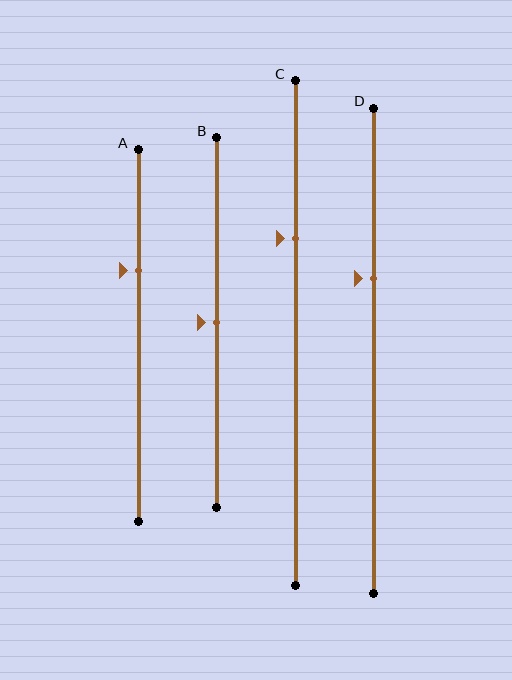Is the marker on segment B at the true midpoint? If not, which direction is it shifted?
Yes, the marker on segment B is at the true midpoint.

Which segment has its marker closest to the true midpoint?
Segment B has its marker closest to the true midpoint.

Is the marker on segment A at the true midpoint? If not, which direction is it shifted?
No, the marker on segment A is shifted upward by about 18% of the segment length.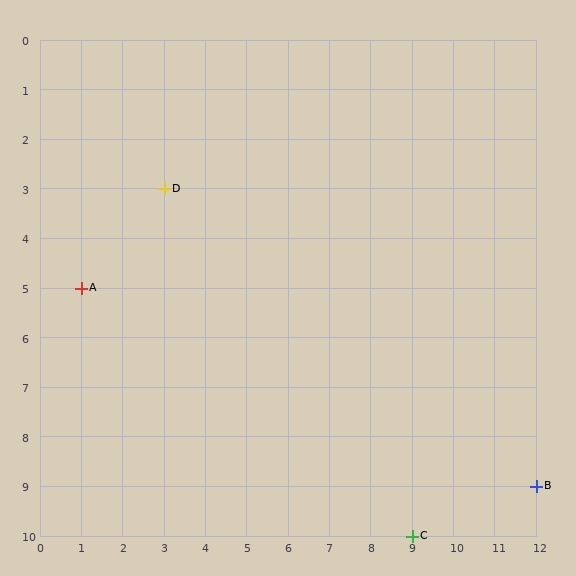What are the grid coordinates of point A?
Point A is at grid coordinates (1, 5).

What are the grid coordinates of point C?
Point C is at grid coordinates (9, 10).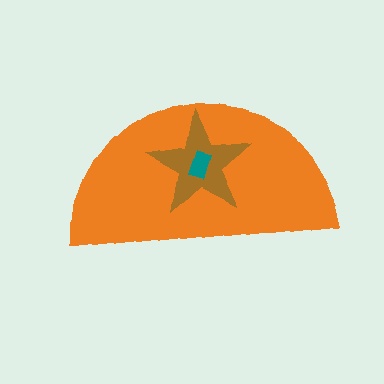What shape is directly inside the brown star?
The teal rectangle.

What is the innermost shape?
The teal rectangle.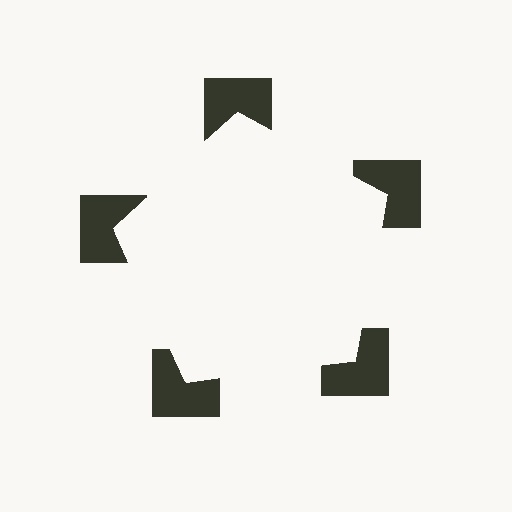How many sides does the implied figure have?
5 sides.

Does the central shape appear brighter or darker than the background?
It typically appears slightly brighter than the background, even though no actual brightness change is drawn.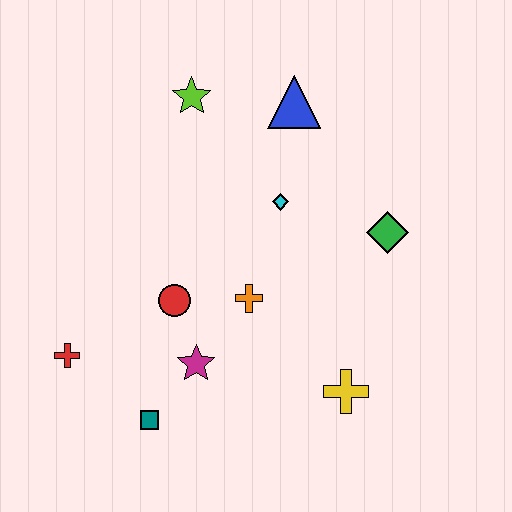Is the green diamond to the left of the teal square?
No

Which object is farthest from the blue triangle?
The teal square is farthest from the blue triangle.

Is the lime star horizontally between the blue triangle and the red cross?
Yes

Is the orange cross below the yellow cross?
No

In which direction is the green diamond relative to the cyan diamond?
The green diamond is to the right of the cyan diamond.